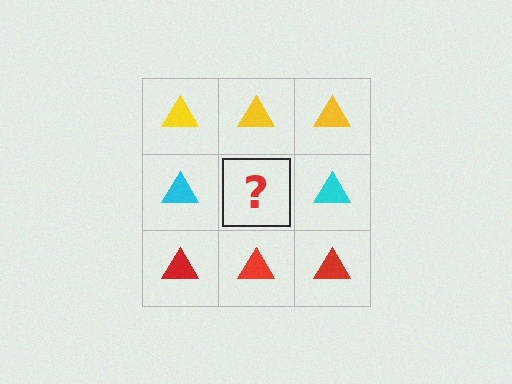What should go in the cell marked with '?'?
The missing cell should contain a cyan triangle.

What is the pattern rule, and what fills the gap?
The rule is that each row has a consistent color. The gap should be filled with a cyan triangle.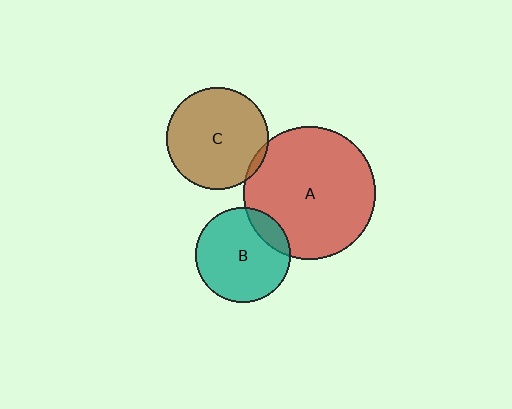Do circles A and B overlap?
Yes.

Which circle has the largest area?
Circle A (red).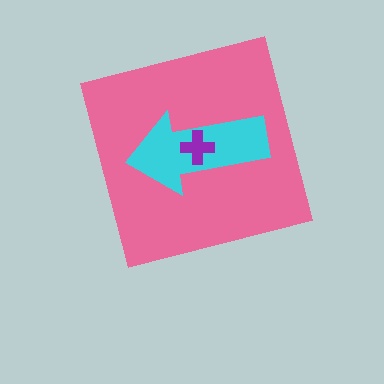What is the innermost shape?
The purple cross.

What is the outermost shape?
The pink square.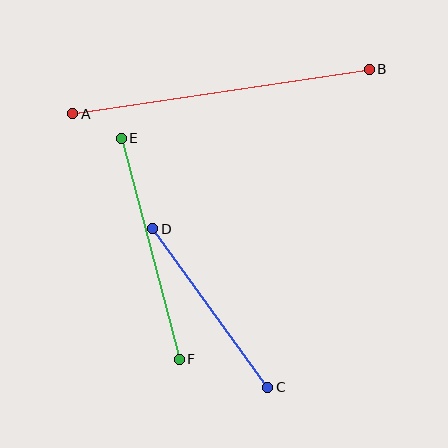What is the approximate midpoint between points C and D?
The midpoint is at approximately (210, 308) pixels.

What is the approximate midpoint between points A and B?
The midpoint is at approximately (221, 92) pixels.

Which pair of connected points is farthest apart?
Points A and B are farthest apart.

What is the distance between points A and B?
The distance is approximately 300 pixels.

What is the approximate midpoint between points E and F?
The midpoint is at approximately (150, 249) pixels.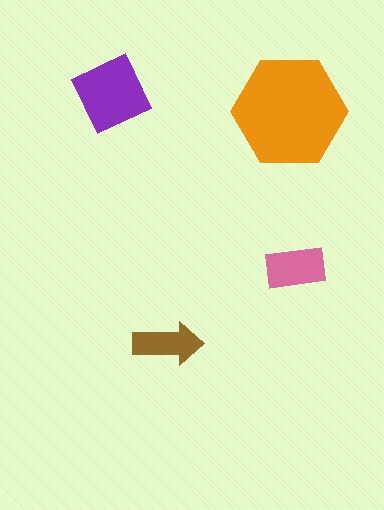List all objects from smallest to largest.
The brown arrow, the pink rectangle, the purple diamond, the orange hexagon.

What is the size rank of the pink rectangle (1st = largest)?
3rd.